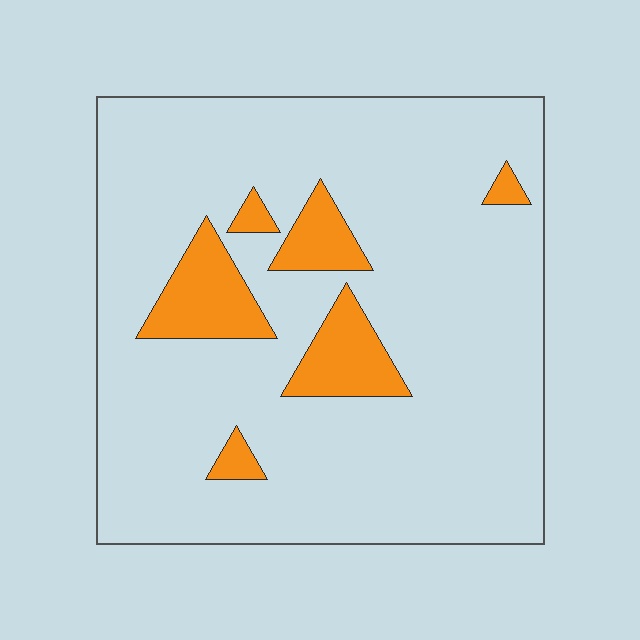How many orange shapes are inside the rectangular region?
6.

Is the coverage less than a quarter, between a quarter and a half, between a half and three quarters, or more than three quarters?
Less than a quarter.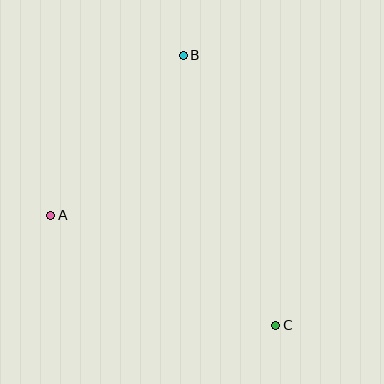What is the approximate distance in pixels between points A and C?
The distance between A and C is approximately 250 pixels.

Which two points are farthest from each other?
Points B and C are farthest from each other.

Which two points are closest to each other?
Points A and B are closest to each other.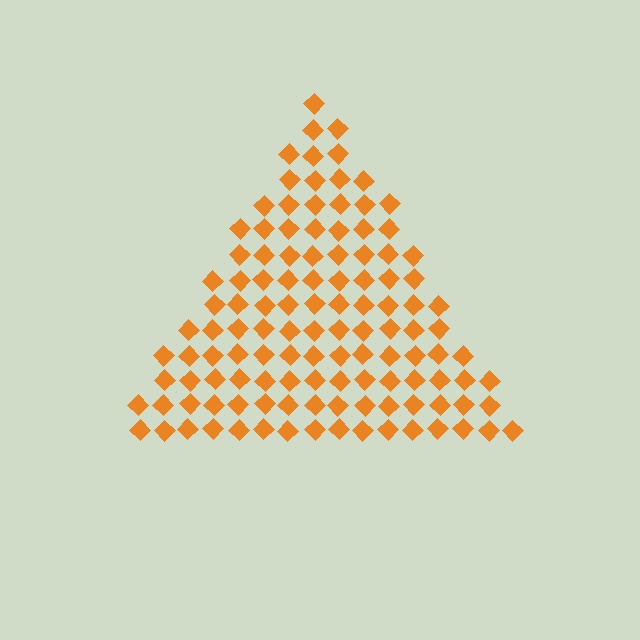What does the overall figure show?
The overall figure shows a triangle.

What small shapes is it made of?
It is made of small diamonds.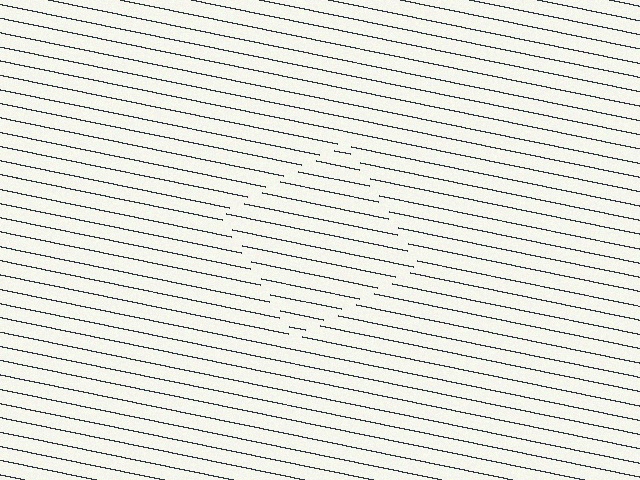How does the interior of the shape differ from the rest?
The interior of the shape contains the same grating, shifted by half a period — the contour is defined by the phase discontinuity where line-ends from the inner and outer gratings abut.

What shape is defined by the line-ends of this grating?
An illusory square. The interior of the shape contains the same grating, shifted by half a period — the contour is defined by the phase discontinuity where line-ends from the inner and outer gratings abut.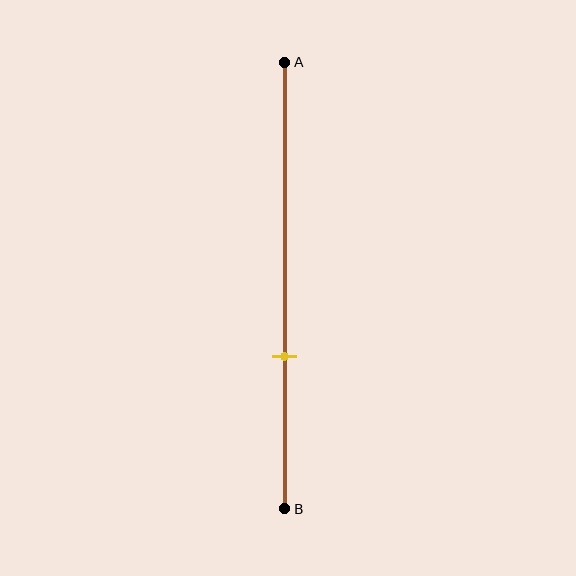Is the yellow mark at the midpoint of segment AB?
No, the mark is at about 65% from A, not at the 50% midpoint.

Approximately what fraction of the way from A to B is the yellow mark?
The yellow mark is approximately 65% of the way from A to B.